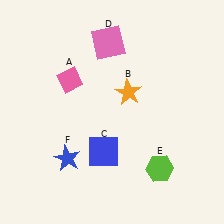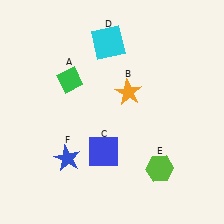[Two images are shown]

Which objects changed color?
A changed from pink to green. D changed from pink to cyan.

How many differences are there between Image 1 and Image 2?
There are 2 differences between the two images.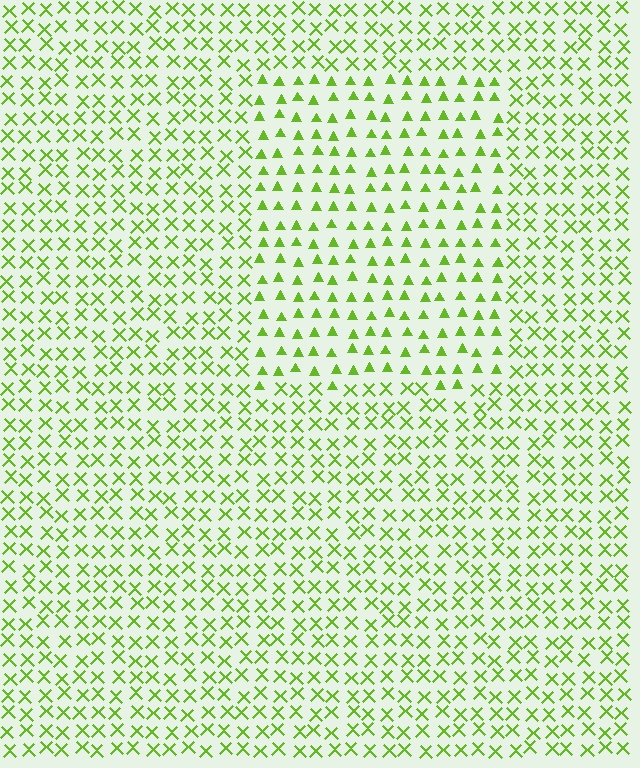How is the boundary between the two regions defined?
The boundary is defined by a change in element shape: triangles inside vs. X marks outside. All elements share the same color and spacing.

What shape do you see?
I see a rectangle.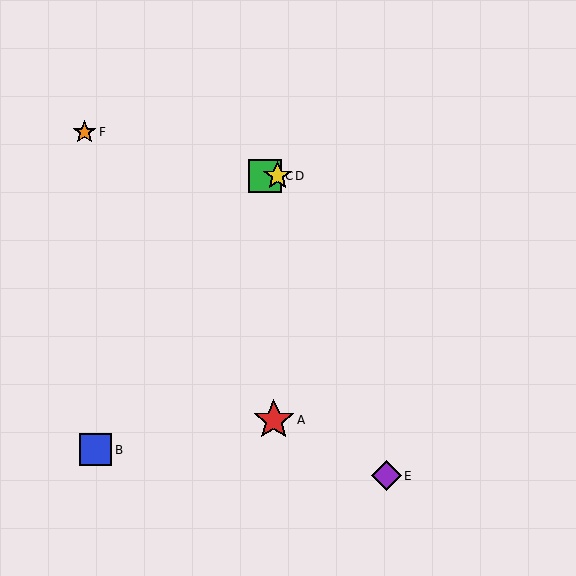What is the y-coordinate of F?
Object F is at y≈132.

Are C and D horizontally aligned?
Yes, both are at y≈176.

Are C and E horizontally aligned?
No, C is at y≈176 and E is at y≈476.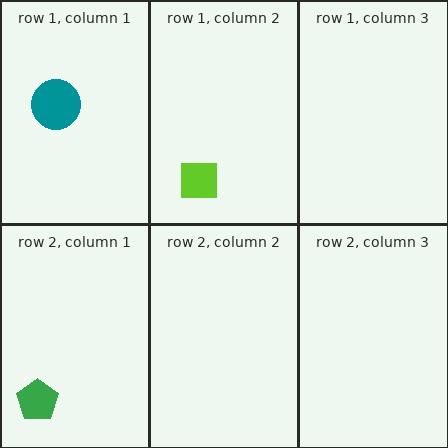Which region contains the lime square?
The row 1, column 2 region.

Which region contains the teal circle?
The row 1, column 1 region.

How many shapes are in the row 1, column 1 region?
1.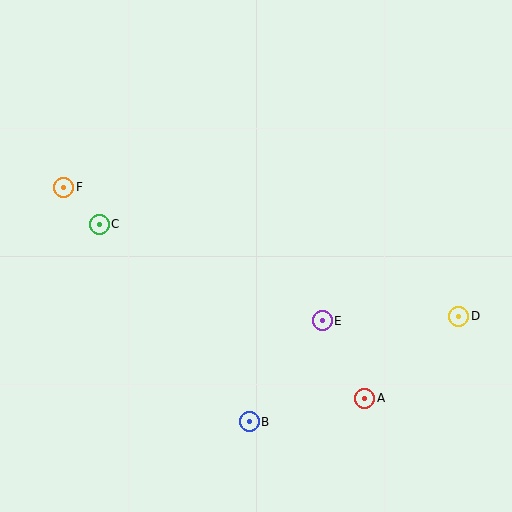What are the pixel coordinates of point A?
Point A is at (365, 398).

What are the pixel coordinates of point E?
Point E is at (322, 321).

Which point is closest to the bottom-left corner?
Point B is closest to the bottom-left corner.